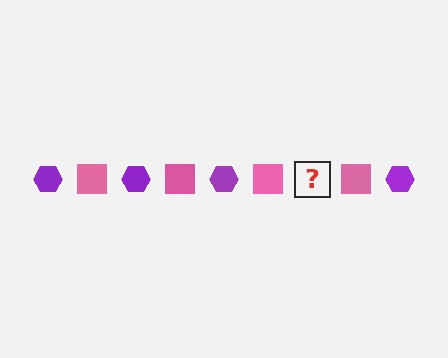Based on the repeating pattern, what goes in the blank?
The blank should be a purple hexagon.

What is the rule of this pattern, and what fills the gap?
The rule is that the pattern alternates between purple hexagon and pink square. The gap should be filled with a purple hexagon.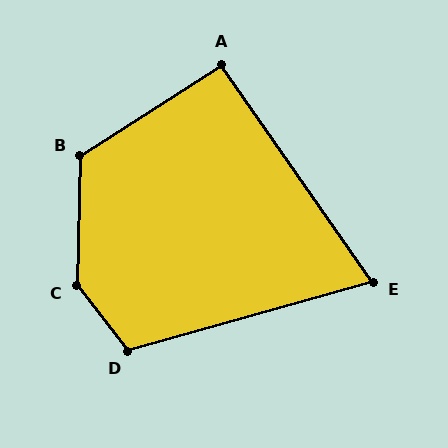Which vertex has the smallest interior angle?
E, at approximately 71 degrees.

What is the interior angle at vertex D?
Approximately 112 degrees (obtuse).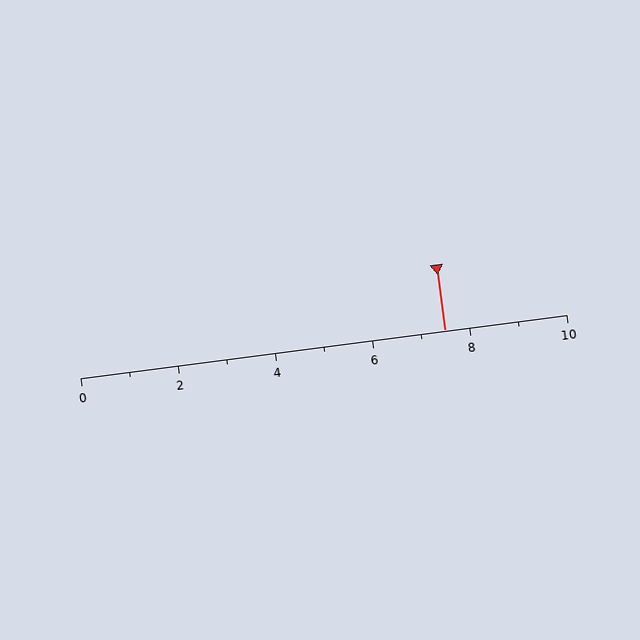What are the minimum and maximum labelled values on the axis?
The axis runs from 0 to 10.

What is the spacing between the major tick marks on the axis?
The major ticks are spaced 2 apart.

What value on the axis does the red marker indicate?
The marker indicates approximately 7.5.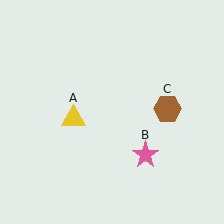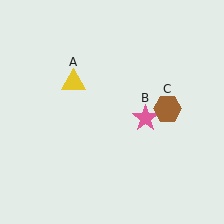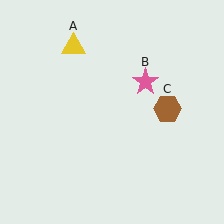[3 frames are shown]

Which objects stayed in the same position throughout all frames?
Brown hexagon (object C) remained stationary.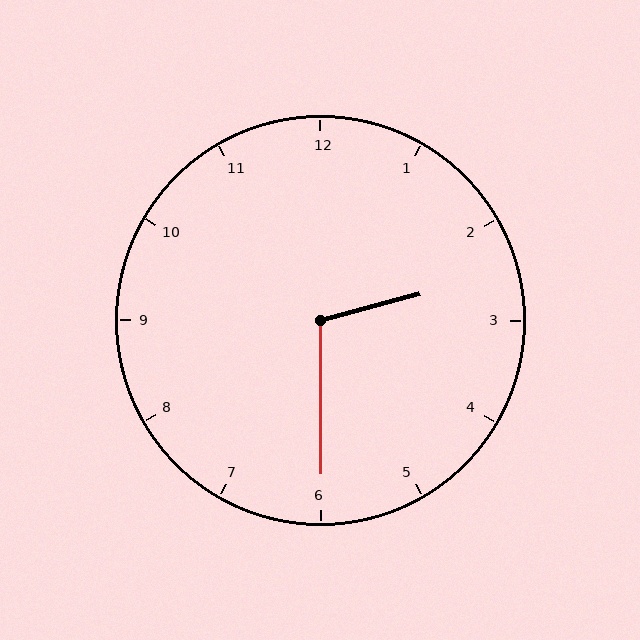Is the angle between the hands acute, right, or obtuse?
It is obtuse.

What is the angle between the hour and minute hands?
Approximately 105 degrees.